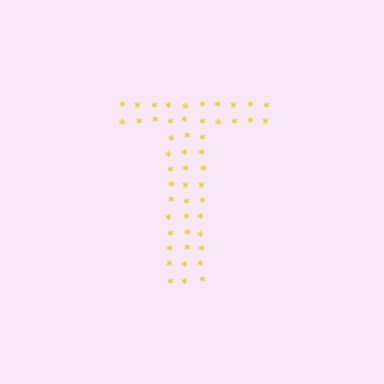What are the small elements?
The small elements are asterisks.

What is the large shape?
The large shape is the letter T.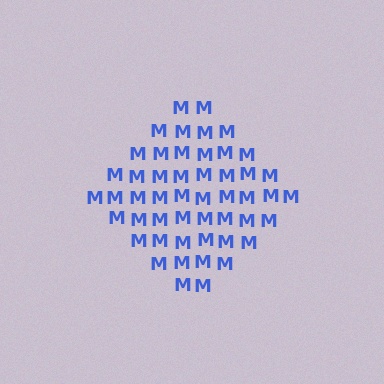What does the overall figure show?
The overall figure shows a diamond.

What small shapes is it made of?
It is made of small letter M's.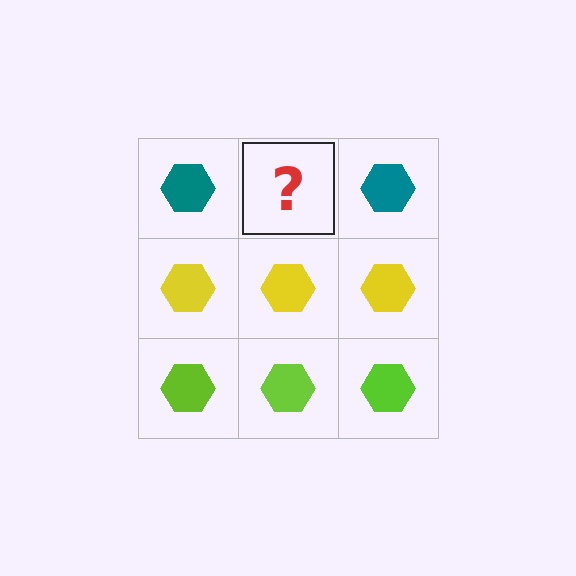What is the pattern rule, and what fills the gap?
The rule is that each row has a consistent color. The gap should be filled with a teal hexagon.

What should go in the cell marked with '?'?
The missing cell should contain a teal hexagon.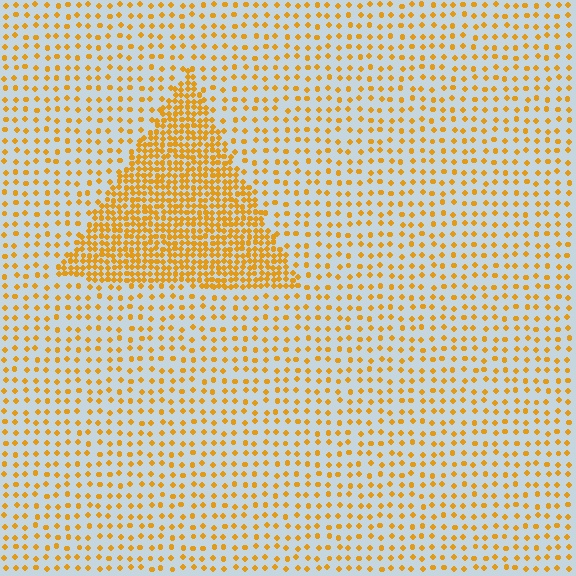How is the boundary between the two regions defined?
The boundary is defined by a change in element density (approximately 2.9x ratio). All elements are the same color, size, and shape.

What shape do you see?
I see a triangle.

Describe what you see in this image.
The image contains small orange elements arranged at two different densities. A triangle-shaped region is visible where the elements are more densely packed than the surrounding area.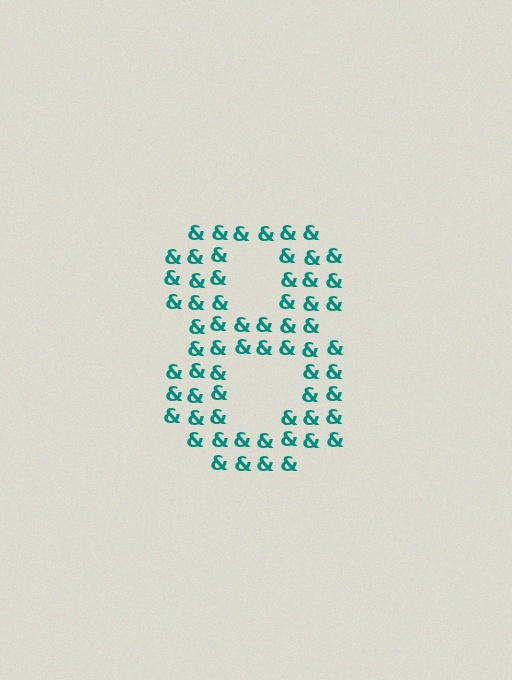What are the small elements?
The small elements are ampersands.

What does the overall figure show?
The overall figure shows the digit 8.